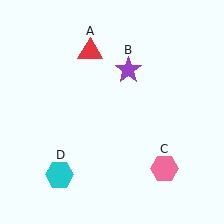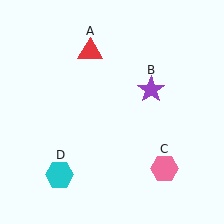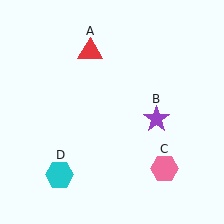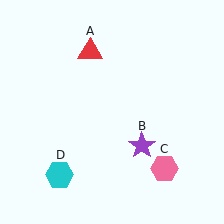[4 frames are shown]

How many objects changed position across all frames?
1 object changed position: purple star (object B).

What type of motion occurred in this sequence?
The purple star (object B) rotated clockwise around the center of the scene.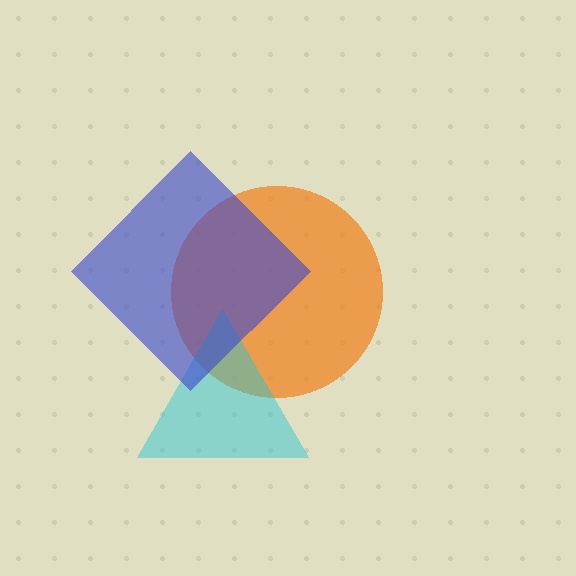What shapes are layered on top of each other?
The layered shapes are: an orange circle, a cyan triangle, a blue diamond.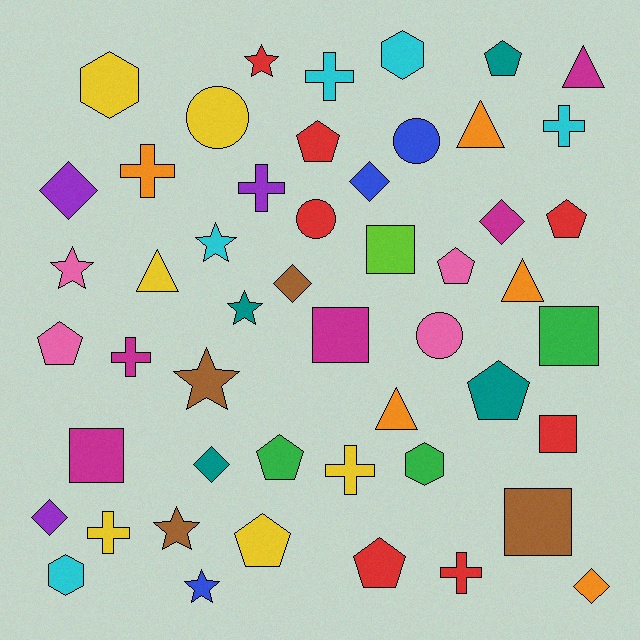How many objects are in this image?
There are 50 objects.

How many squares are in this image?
There are 6 squares.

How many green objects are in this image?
There are 3 green objects.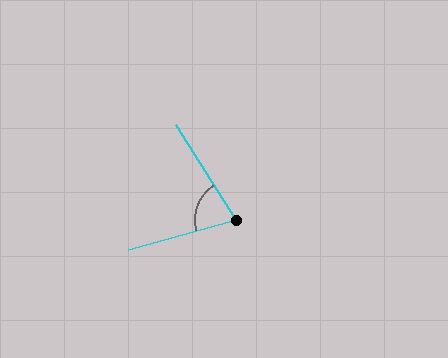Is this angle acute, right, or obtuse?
It is acute.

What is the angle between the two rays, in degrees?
Approximately 74 degrees.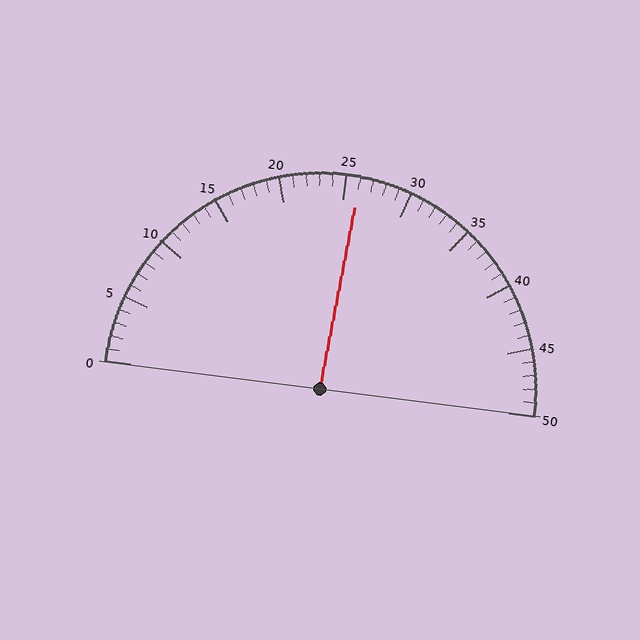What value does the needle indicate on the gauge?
The needle indicates approximately 26.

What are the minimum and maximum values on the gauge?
The gauge ranges from 0 to 50.